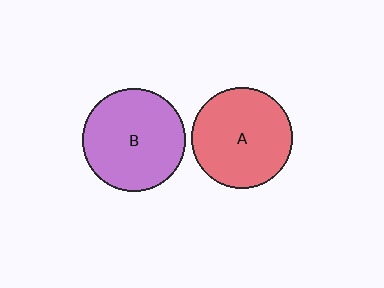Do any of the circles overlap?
No, none of the circles overlap.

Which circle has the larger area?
Circle B (purple).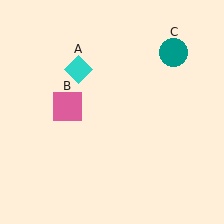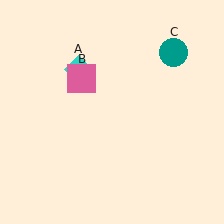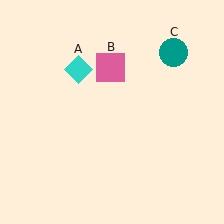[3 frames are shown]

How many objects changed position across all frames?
1 object changed position: pink square (object B).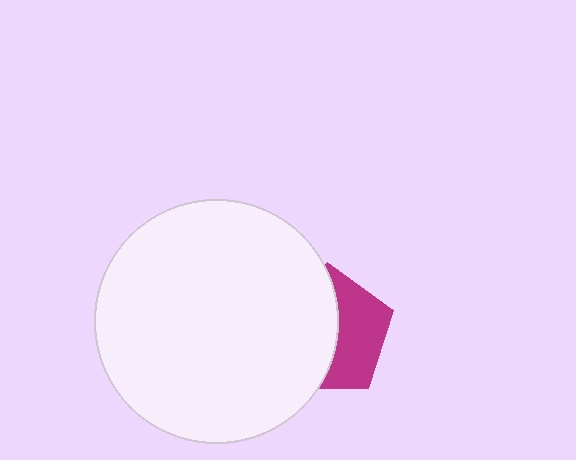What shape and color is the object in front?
The object in front is a white circle.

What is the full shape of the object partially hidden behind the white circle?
The partially hidden object is a magenta pentagon.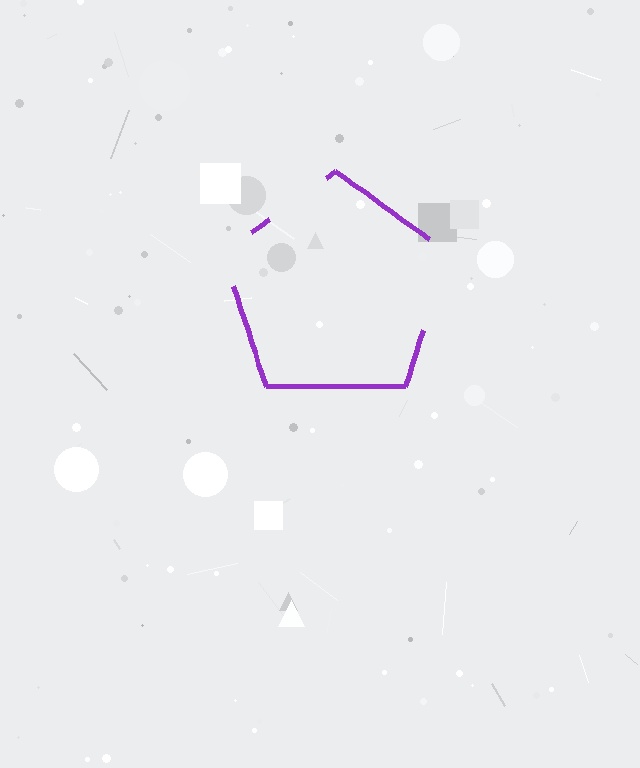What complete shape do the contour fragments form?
The contour fragments form a pentagon.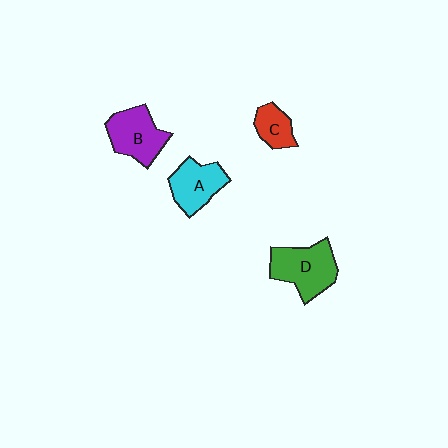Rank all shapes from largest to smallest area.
From largest to smallest: D (green), B (purple), A (cyan), C (red).